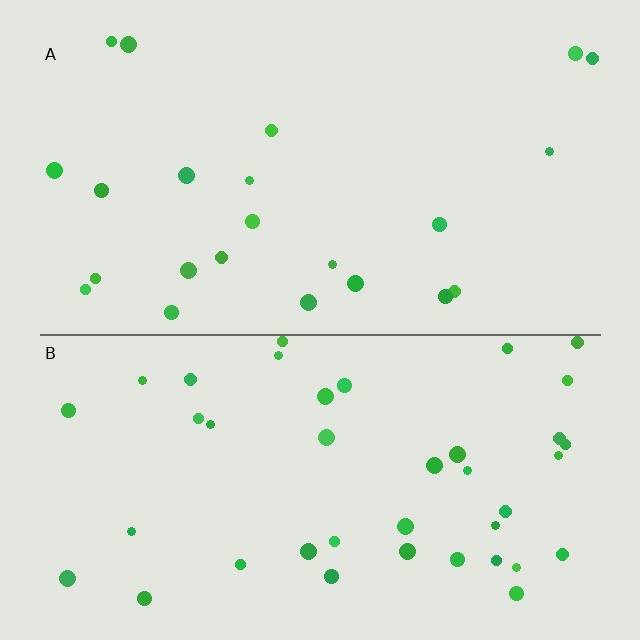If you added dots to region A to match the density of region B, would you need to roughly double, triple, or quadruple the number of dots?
Approximately double.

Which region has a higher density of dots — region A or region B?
B (the bottom).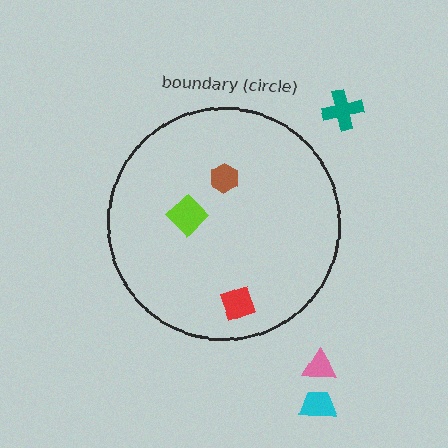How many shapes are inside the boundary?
3 inside, 3 outside.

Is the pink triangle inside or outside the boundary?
Outside.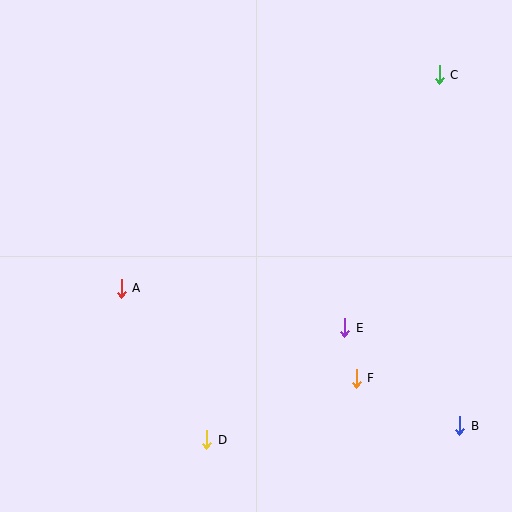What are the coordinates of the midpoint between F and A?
The midpoint between F and A is at (239, 333).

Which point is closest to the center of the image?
Point E at (345, 328) is closest to the center.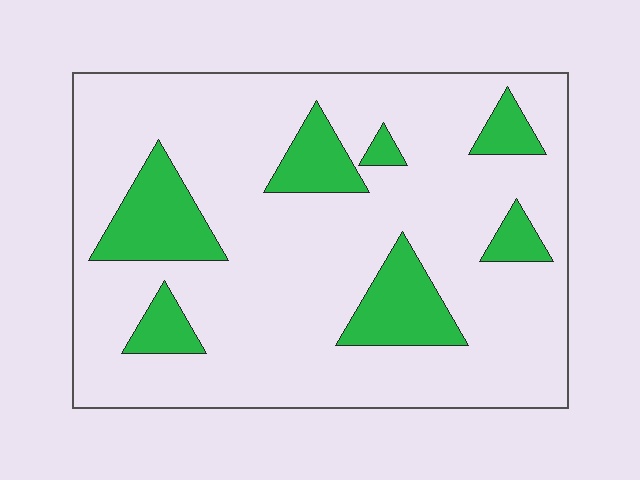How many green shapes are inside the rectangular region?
7.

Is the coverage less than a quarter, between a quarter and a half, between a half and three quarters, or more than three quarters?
Less than a quarter.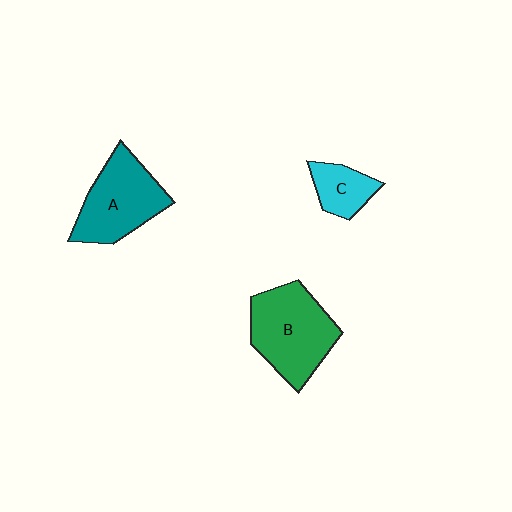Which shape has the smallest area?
Shape C (cyan).